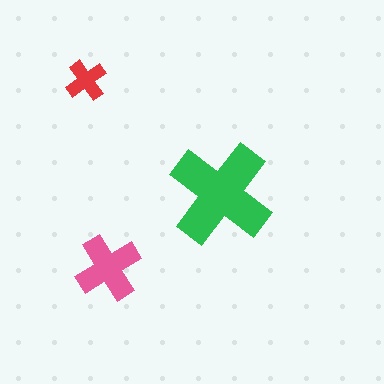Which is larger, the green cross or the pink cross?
The green one.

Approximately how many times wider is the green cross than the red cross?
About 2.5 times wider.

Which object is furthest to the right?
The green cross is rightmost.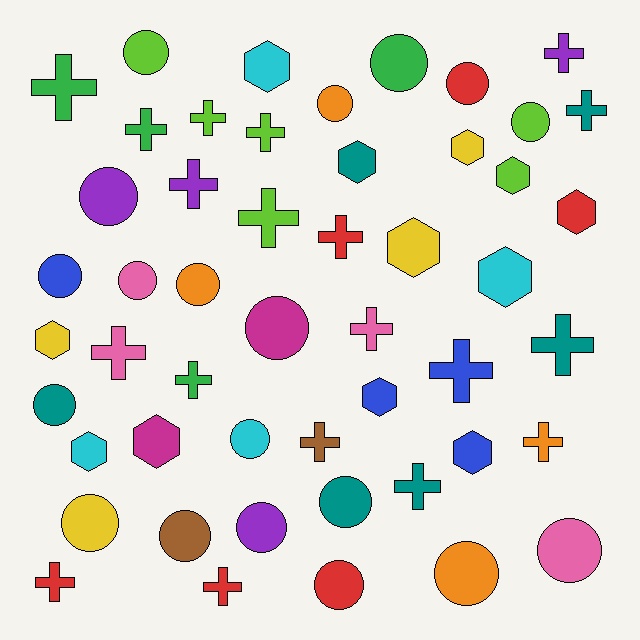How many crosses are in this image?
There are 19 crosses.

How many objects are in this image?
There are 50 objects.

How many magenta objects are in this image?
There are 2 magenta objects.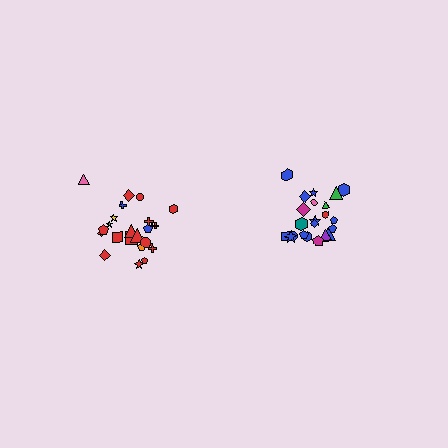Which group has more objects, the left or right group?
The left group.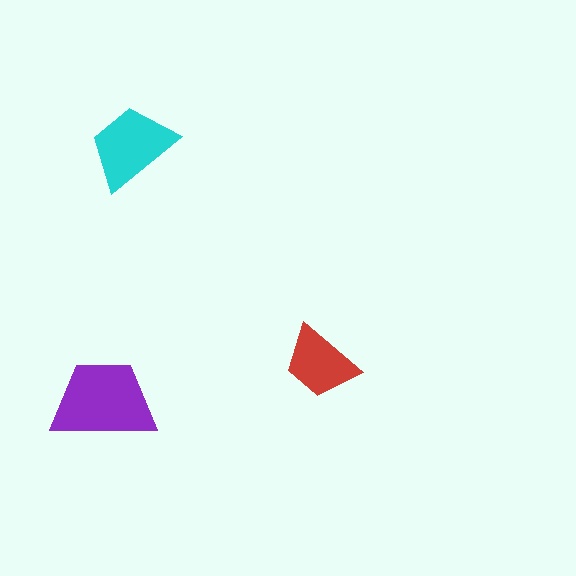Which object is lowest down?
The purple trapezoid is bottommost.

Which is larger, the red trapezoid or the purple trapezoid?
The purple one.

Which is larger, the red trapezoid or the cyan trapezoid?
The cyan one.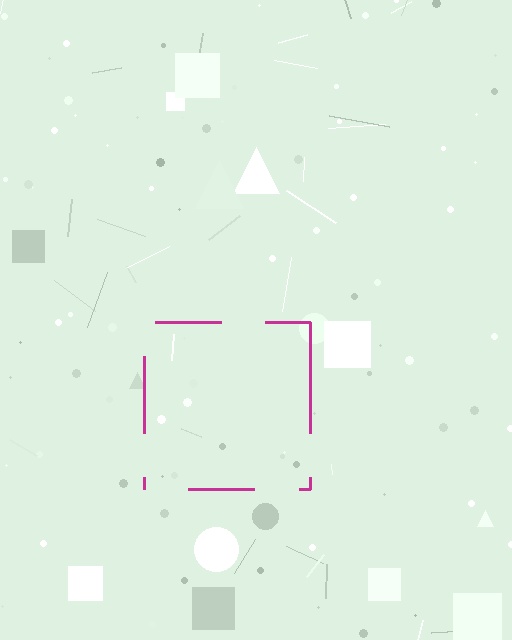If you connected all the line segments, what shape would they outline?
They would outline a square.